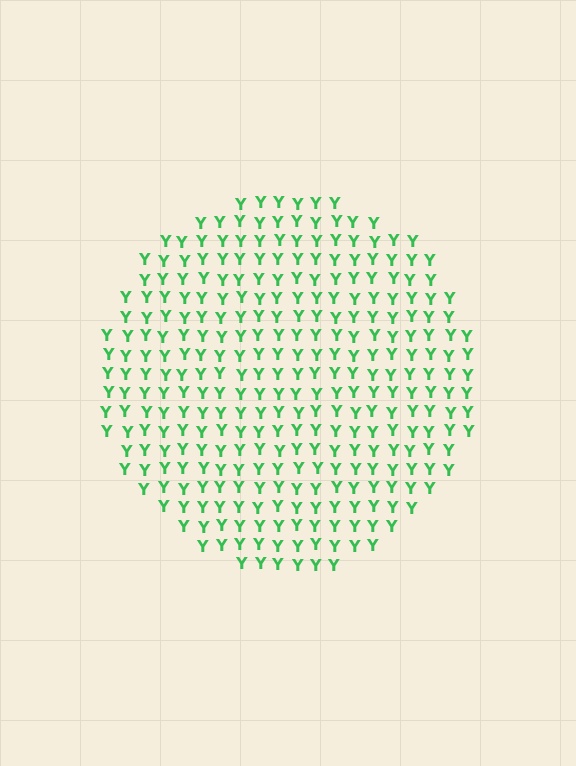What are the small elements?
The small elements are letter Y's.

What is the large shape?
The large shape is a circle.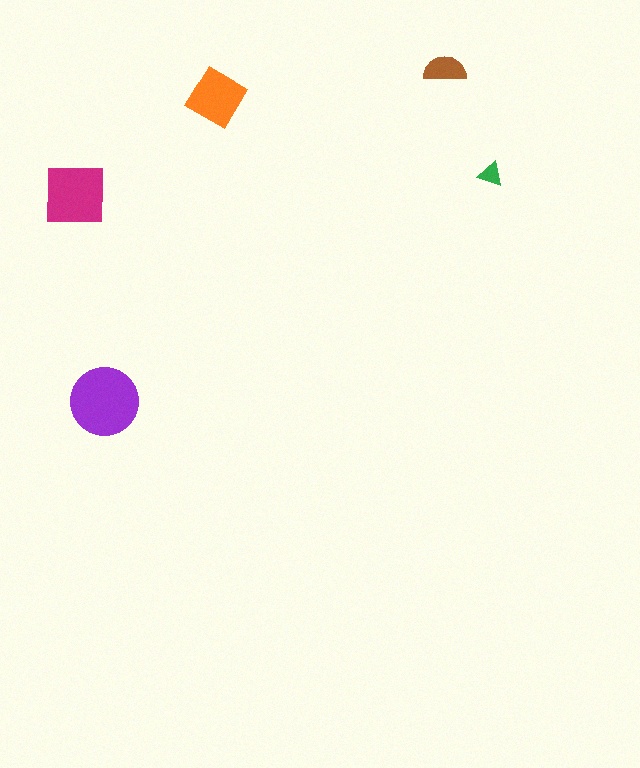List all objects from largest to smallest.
The purple circle, the magenta square, the orange diamond, the brown semicircle, the green triangle.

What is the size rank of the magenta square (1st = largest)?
2nd.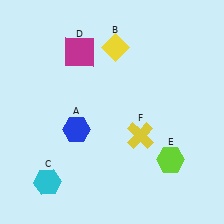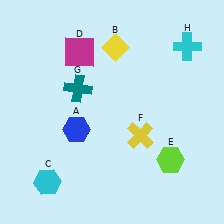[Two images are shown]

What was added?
A teal cross (G), a cyan cross (H) were added in Image 2.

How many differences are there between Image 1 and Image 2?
There are 2 differences between the two images.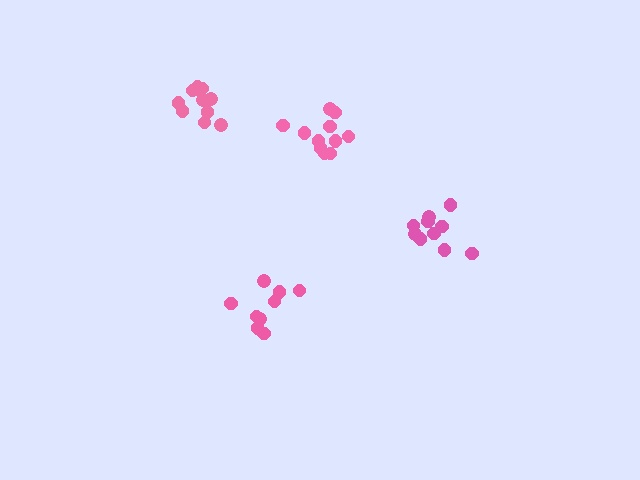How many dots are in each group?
Group 1: 10 dots, Group 2: 9 dots, Group 3: 11 dots, Group 4: 11 dots (41 total).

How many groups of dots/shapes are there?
There are 4 groups.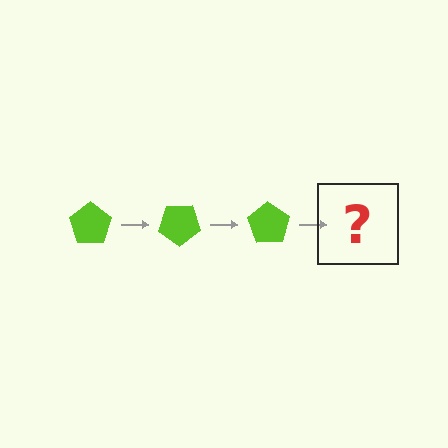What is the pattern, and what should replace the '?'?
The pattern is that the pentagon rotates 35 degrees each step. The '?' should be a lime pentagon rotated 105 degrees.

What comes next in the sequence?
The next element should be a lime pentagon rotated 105 degrees.